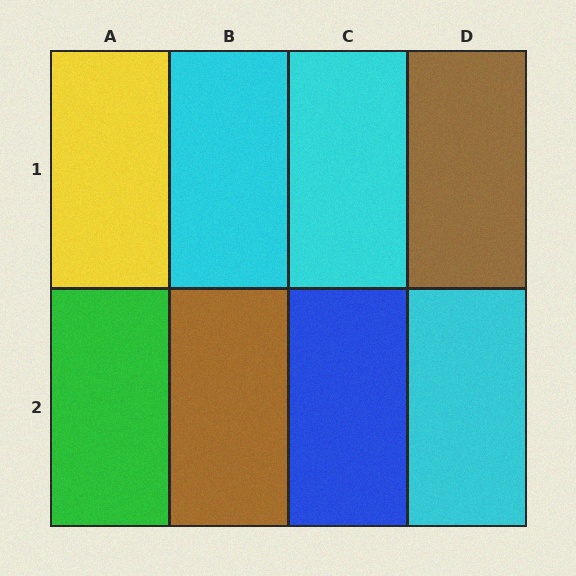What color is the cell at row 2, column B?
Brown.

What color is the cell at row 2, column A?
Green.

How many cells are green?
1 cell is green.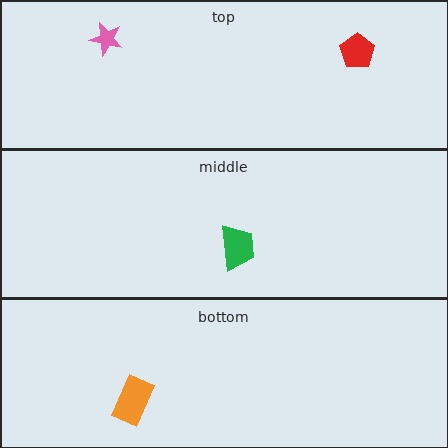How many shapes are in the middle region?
1.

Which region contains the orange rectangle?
The bottom region.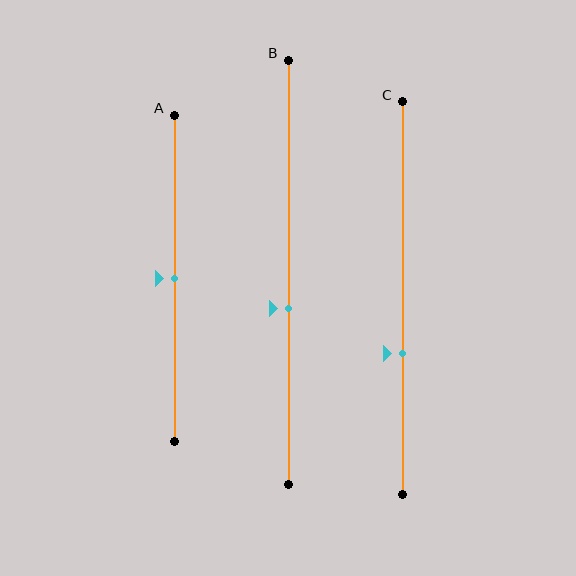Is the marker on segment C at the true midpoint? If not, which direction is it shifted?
No, the marker on segment C is shifted downward by about 14% of the segment length.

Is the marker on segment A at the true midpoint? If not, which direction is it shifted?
Yes, the marker on segment A is at the true midpoint.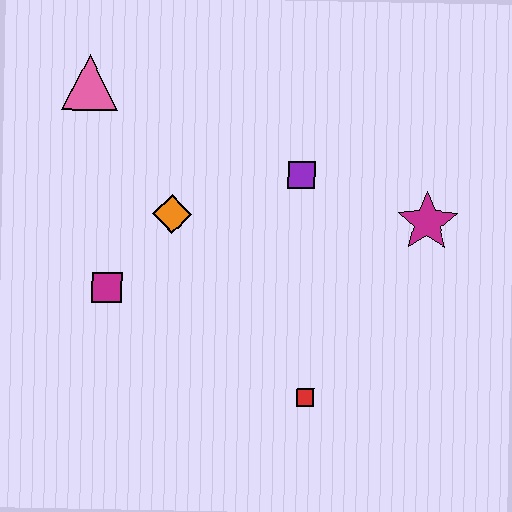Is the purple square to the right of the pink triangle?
Yes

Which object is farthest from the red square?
The pink triangle is farthest from the red square.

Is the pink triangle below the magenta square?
No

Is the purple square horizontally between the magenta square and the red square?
Yes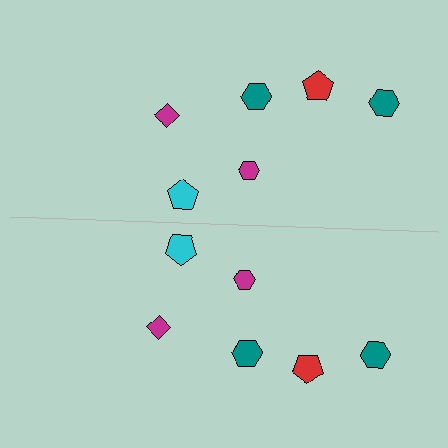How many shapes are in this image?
There are 12 shapes in this image.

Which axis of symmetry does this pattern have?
The pattern has a horizontal axis of symmetry running through the center of the image.